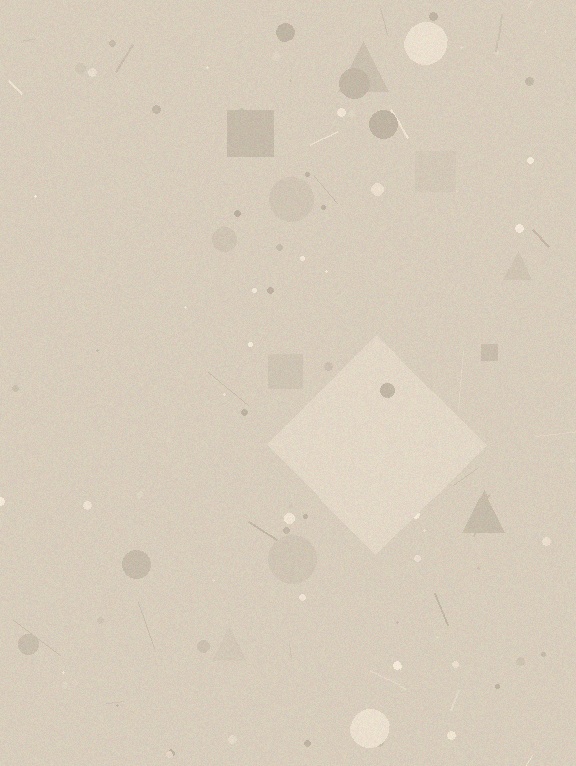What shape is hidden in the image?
A diamond is hidden in the image.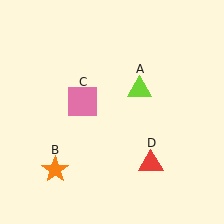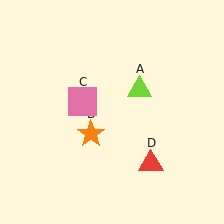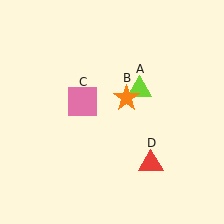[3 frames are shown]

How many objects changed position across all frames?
1 object changed position: orange star (object B).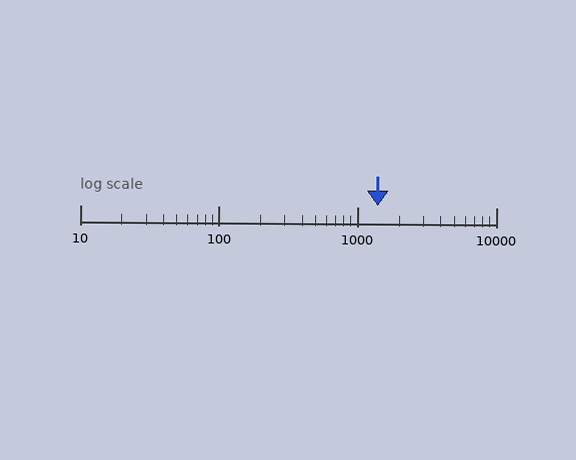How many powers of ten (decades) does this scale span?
The scale spans 3 decades, from 10 to 10000.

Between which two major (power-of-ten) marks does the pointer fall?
The pointer is between 1000 and 10000.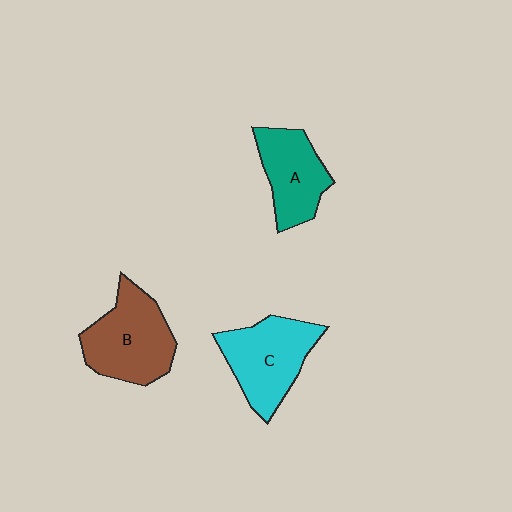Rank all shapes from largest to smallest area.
From largest to smallest: B (brown), C (cyan), A (teal).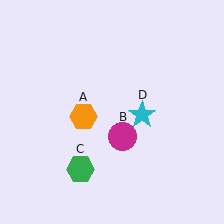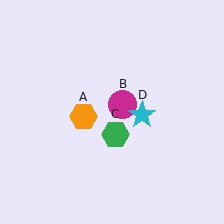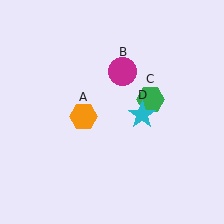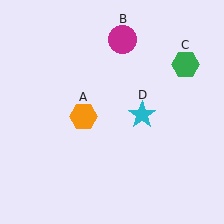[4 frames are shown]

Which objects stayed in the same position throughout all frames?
Orange hexagon (object A) and cyan star (object D) remained stationary.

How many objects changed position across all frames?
2 objects changed position: magenta circle (object B), green hexagon (object C).